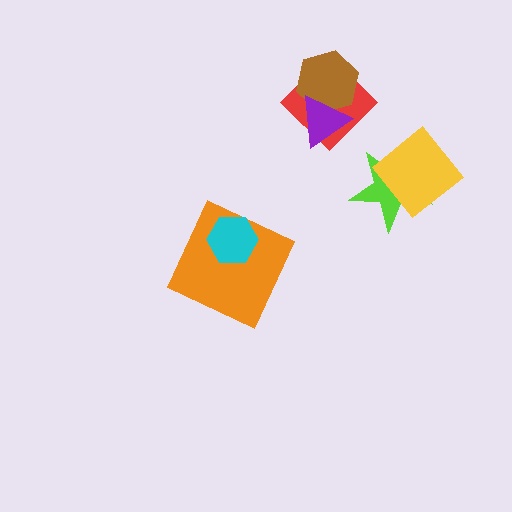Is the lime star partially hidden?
Yes, it is partially covered by another shape.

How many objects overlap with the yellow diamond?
1 object overlaps with the yellow diamond.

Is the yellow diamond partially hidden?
No, no other shape covers it.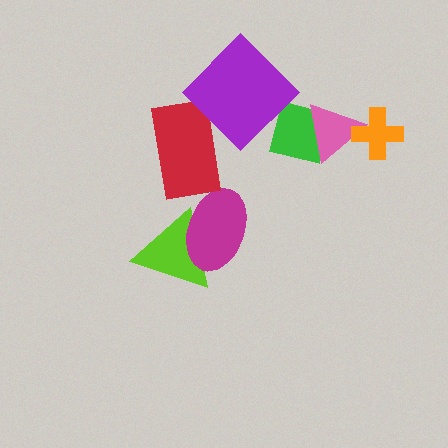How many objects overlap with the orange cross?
1 object overlaps with the orange cross.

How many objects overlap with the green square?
1 object overlaps with the green square.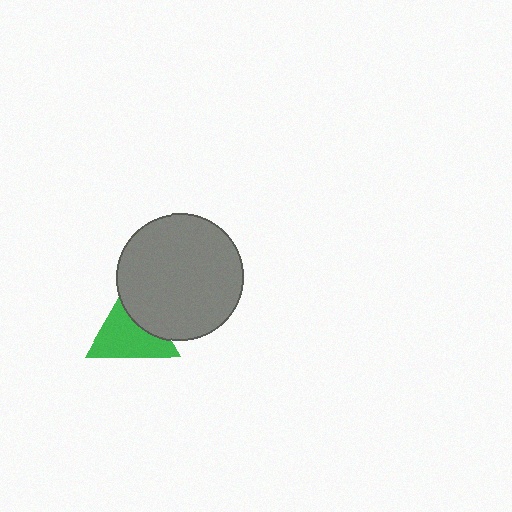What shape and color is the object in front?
The object in front is a gray circle.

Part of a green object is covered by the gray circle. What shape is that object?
It is a triangle.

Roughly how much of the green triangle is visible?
Most of it is visible (roughly 68%).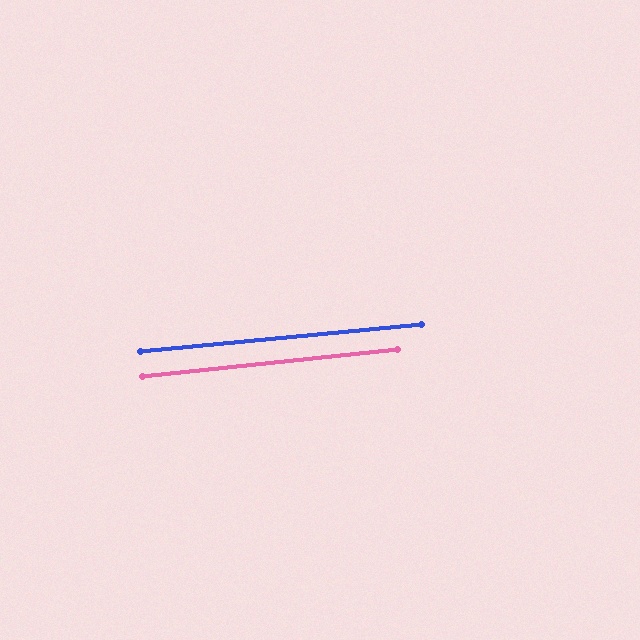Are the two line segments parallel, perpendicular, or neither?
Parallel — their directions differ by only 0.4°.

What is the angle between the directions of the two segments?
Approximately 0 degrees.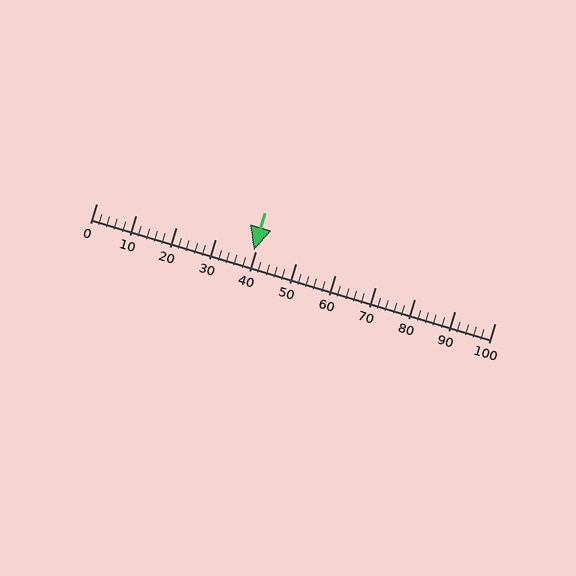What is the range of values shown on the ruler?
The ruler shows values from 0 to 100.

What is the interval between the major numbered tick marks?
The major tick marks are spaced 10 units apart.